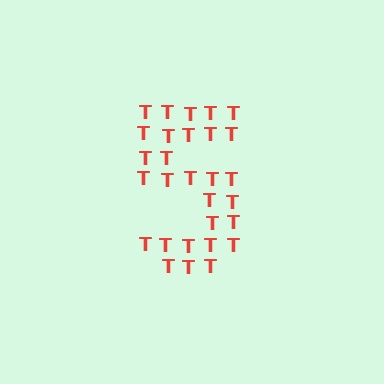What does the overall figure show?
The overall figure shows the digit 5.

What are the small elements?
The small elements are letter T's.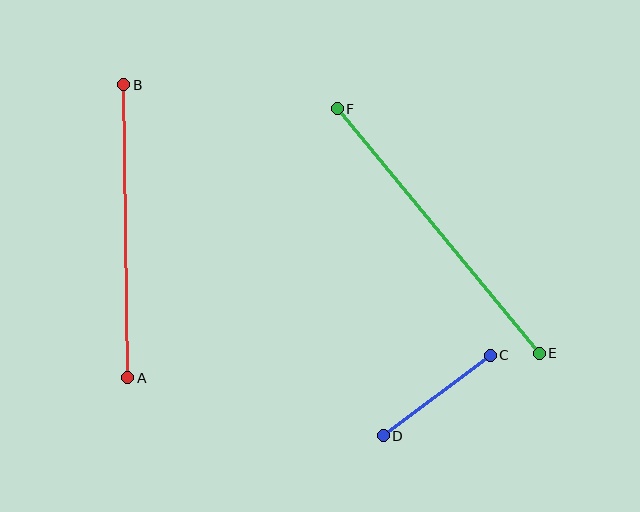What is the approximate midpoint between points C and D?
The midpoint is at approximately (437, 395) pixels.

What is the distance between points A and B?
The distance is approximately 293 pixels.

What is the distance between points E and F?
The distance is approximately 317 pixels.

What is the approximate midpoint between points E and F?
The midpoint is at approximately (438, 231) pixels.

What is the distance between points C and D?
The distance is approximately 134 pixels.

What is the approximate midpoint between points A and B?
The midpoint is at approximately (126, 231) pixels.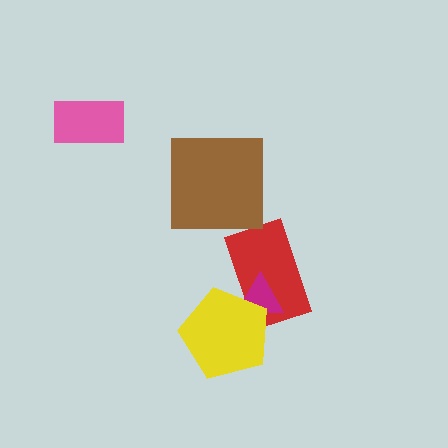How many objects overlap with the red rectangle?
2 objects overlap with the red rectangle.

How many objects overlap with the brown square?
0 objects overlap with the brown square.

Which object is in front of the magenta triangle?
The yellow pentagon is in front of the magenta triangle.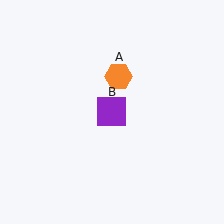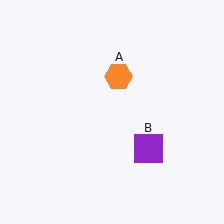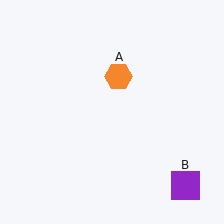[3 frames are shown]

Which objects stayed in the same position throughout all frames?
Orange hexagon (object A) remained stationary.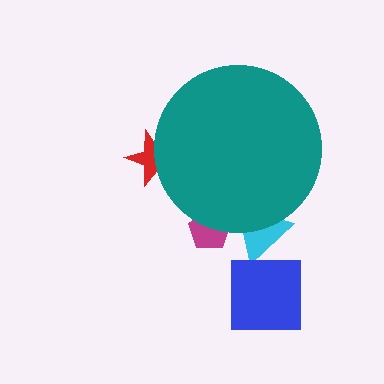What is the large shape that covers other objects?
A teal circle.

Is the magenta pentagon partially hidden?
Yes, the magenta pentagon is partially hidden behind the teal circle.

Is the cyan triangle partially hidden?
Yes, the cyan triangle is partially hidden behind the teal circle.